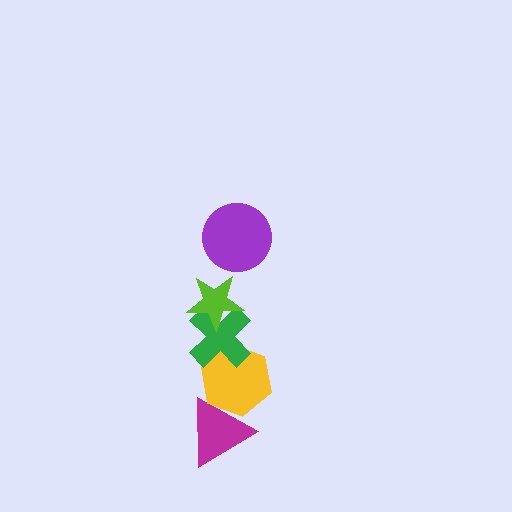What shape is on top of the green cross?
The lime star is on top of the green cross.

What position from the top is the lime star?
The lime star is 2nd from the top.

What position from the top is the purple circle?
The purple circle is 1st from the top.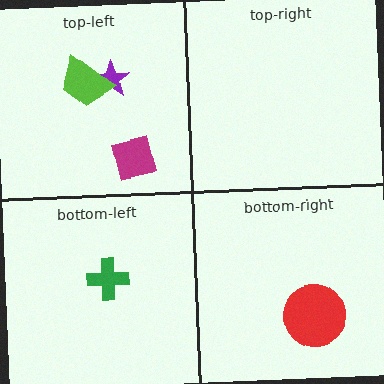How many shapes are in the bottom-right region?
1.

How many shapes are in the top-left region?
3.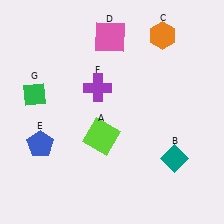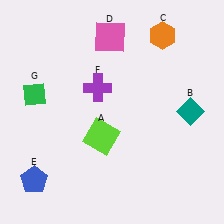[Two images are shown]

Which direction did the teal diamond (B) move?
The teal diamond (B) moved up.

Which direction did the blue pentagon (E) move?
The blue pentagon (E) moved down.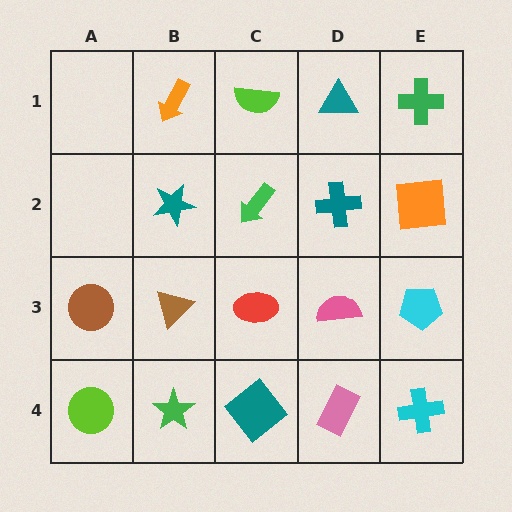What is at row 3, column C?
A red ellipse.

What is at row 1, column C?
A lime semicircle.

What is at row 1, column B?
An orange arrow.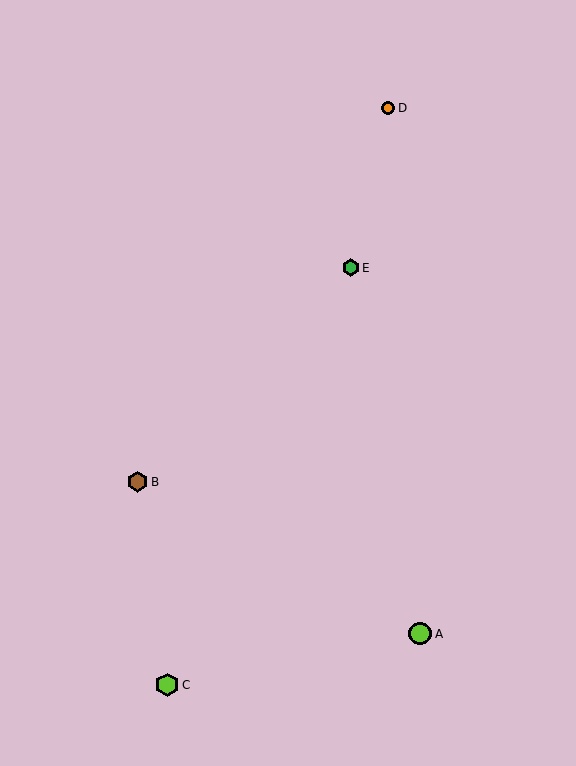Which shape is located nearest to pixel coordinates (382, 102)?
The orange circle (labeled D) at (388, 108) is nearest to that location.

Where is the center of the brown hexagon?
The center of the brown hexagon is at (138, 482).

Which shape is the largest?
The lime hexagon (labeled C) is the largest.